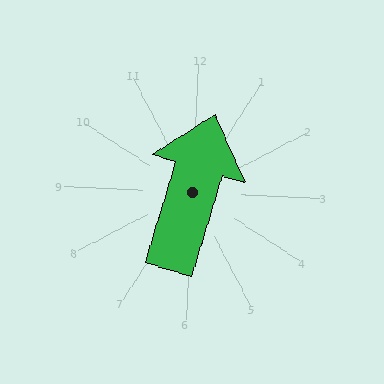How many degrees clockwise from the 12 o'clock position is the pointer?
Approximately 14 degrees.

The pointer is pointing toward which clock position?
Roughly 12 o'clock.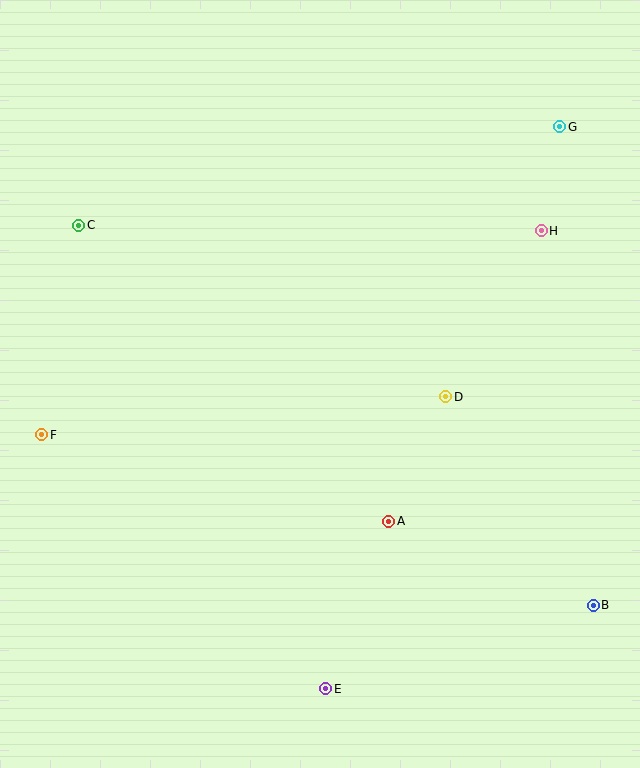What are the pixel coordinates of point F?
Point F is at (42, 435).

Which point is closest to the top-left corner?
Point C is closest to the top-left corner.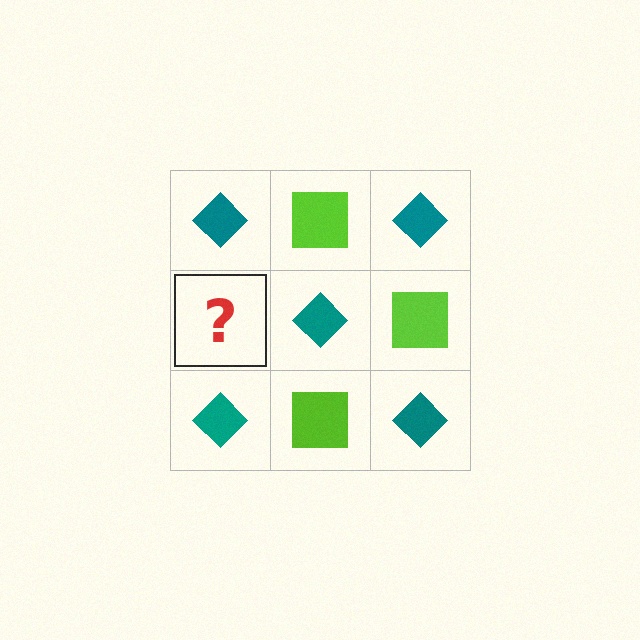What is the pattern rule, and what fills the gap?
The rule is that it alternates teal diamond and lime square in a checkerboard pattern. The gap should be filled with a lime square.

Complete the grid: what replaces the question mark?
The question mark should be replaced with a lime square.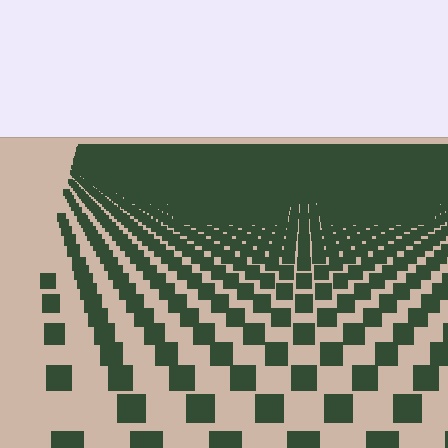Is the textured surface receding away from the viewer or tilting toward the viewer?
The surface is receding away from the viewer. Texture elements get smaller and denser toward the top.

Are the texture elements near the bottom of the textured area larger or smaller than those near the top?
Larger. Near the bottom, elements are closer to the viewer and appear at a bigger on-screen size.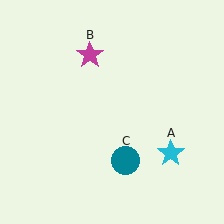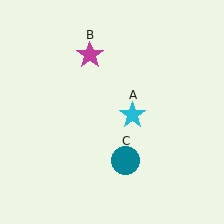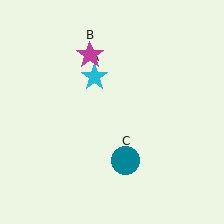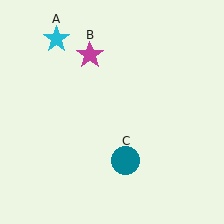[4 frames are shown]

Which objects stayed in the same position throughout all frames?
Magenta star (object B) and teal circle (object C) remained stationary.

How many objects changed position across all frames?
1 object changed position: cyan star (object A).